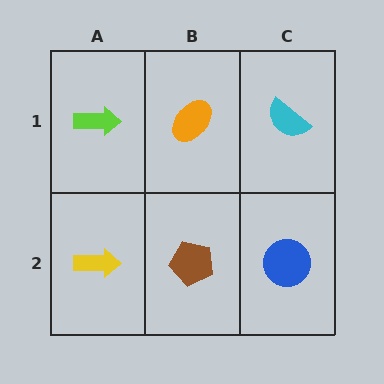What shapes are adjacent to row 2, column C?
A cyan semicircle (row 1, column C), a brown pentagon (row 2, column B).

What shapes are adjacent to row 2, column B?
An orange ellipse (row 1, column B), a yellow arrow (row 2, column A), a blue circle (row 2, column C).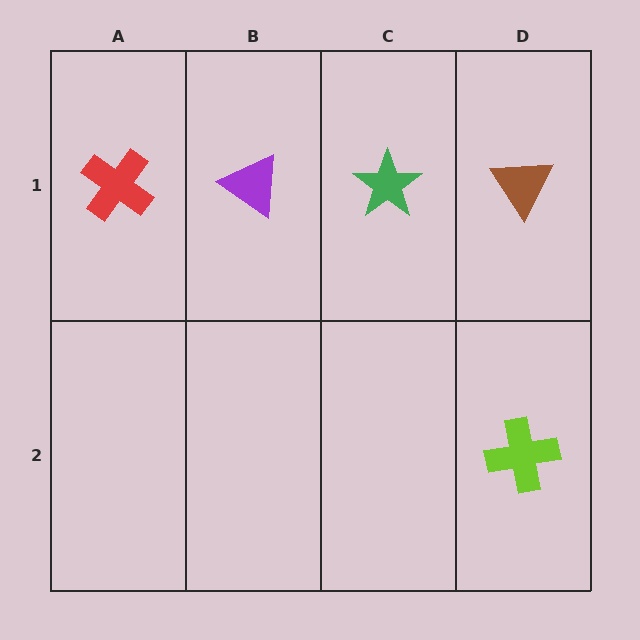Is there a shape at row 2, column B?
No, that cell is empty.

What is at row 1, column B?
A purple triangle.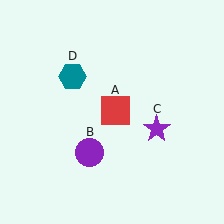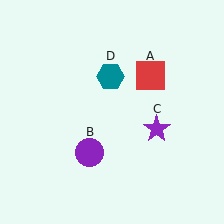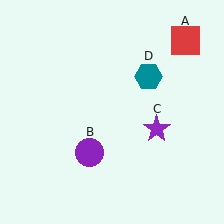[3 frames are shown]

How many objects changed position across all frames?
2 objects changed position: red square (object A), teal hexagon (object D).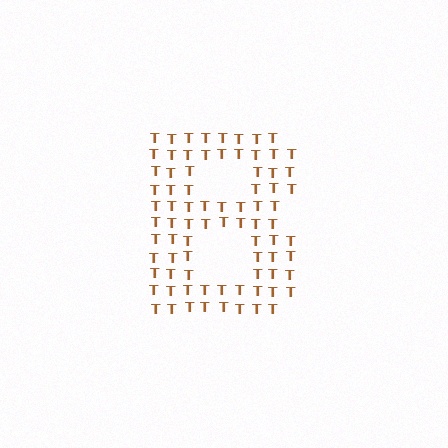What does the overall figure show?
The overall figure shows the letter B.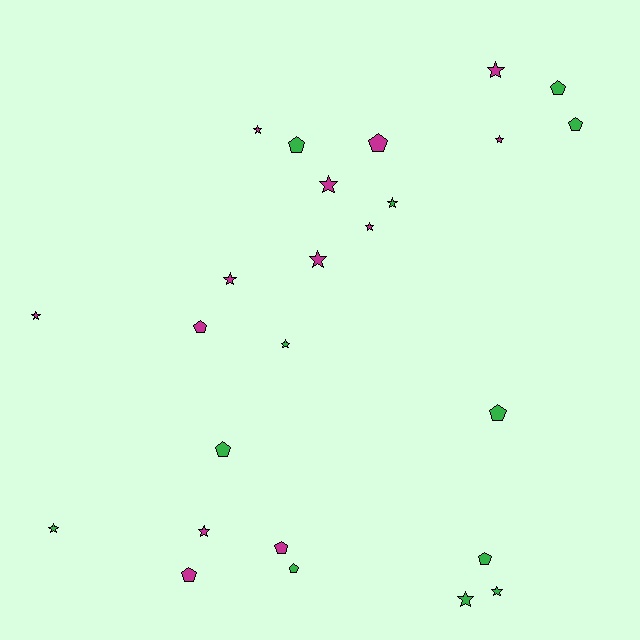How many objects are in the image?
There are 25 objects.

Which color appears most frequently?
Magenta, with 13 objects.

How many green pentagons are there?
There are 7 green pentagons.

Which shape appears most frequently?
Star, with 14 objects.